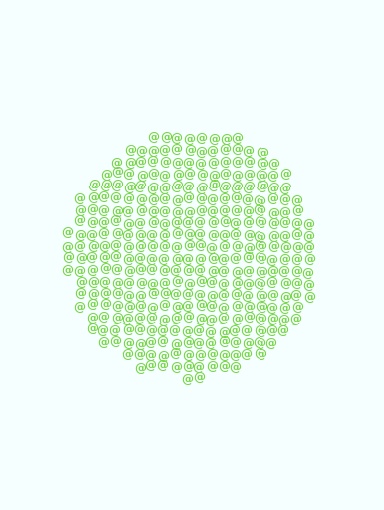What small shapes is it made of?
It is made of small at signs.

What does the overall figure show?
The overall figure shows a circle.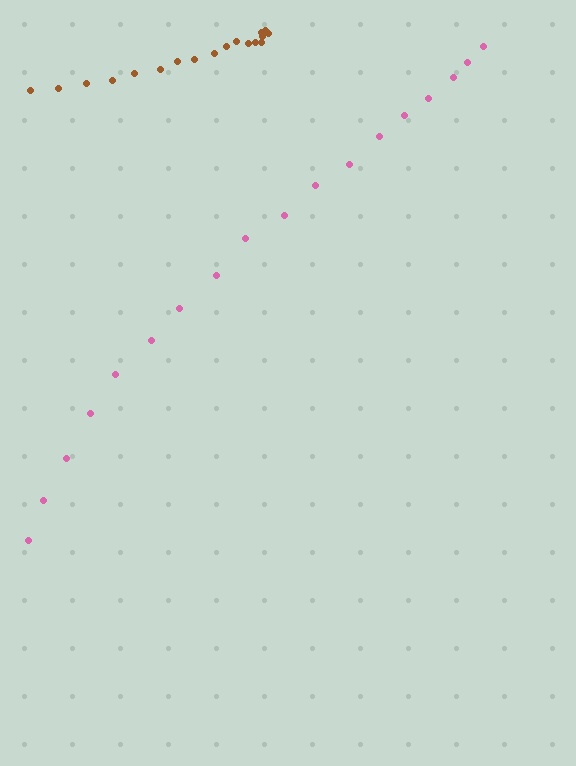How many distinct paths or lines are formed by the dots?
There are 2 distinct paths.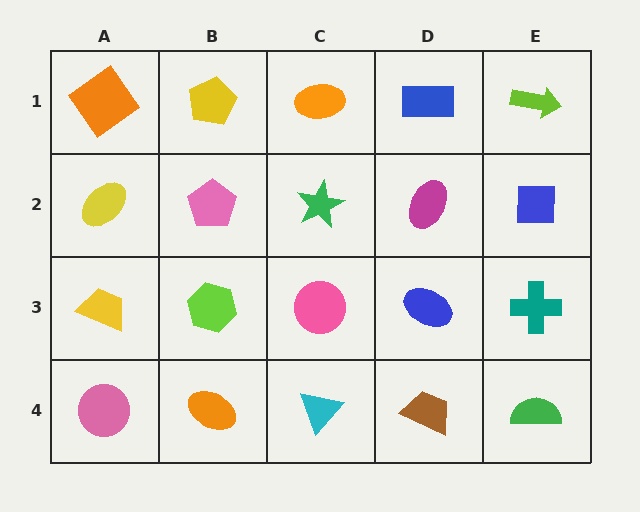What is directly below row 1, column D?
A magenta ellipse.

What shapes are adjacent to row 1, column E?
A blue square (row 2, column E), a blue rectangle (row 1, column D).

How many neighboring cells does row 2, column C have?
4.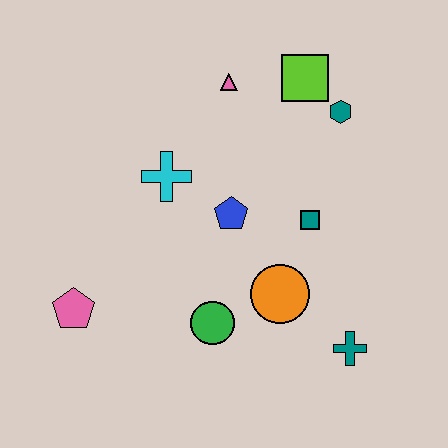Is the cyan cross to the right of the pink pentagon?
Yes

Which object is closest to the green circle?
The orange circle is closest to the green circle.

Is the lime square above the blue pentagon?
Yes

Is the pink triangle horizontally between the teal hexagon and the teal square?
No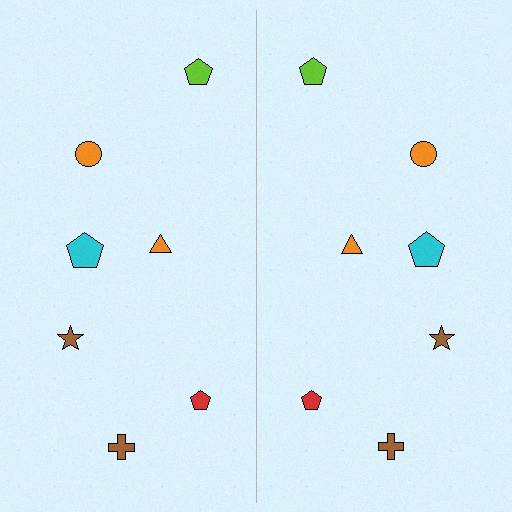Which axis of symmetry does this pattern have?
The pattern has a vertical axis of symmetry running through the center of the image.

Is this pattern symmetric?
Yes, this pattern has bilateral (reflection) symmetry.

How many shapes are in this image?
There are 14 shapes in this image.